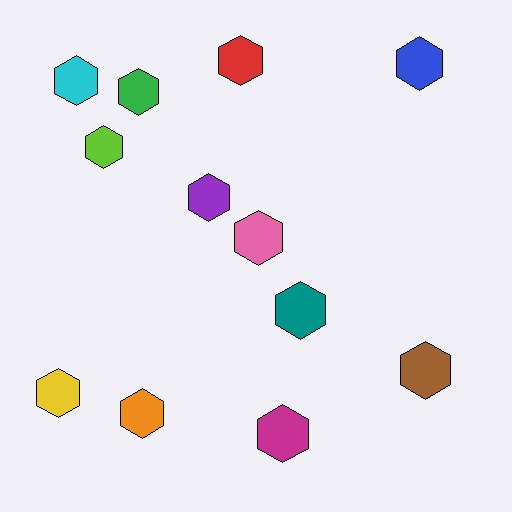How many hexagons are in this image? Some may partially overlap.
There are 12 hexagons.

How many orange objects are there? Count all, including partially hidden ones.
There is 1 orange object.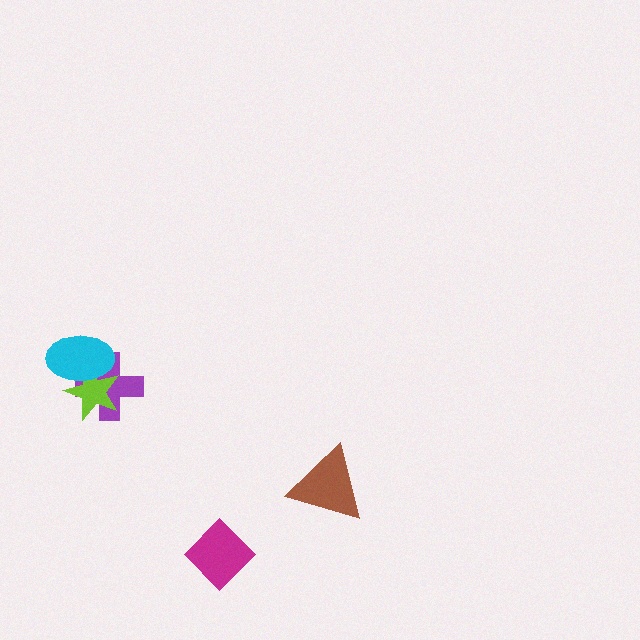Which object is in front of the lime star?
The cyan ellipse is in front of the lime star.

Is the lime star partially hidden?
Yes, it is partially covered by another shape.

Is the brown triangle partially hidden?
No, no other shape covers it.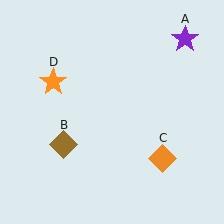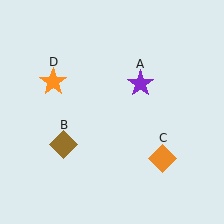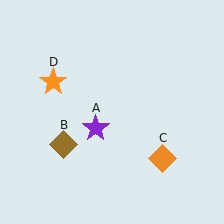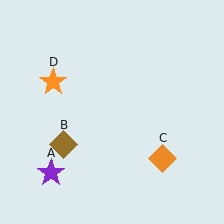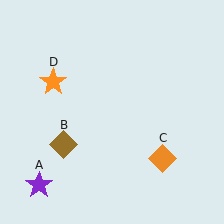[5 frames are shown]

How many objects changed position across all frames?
1 object changed position: purple star (object A).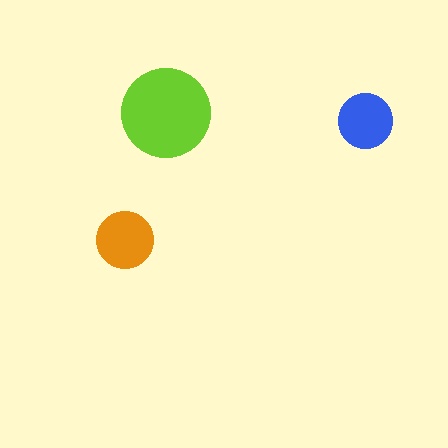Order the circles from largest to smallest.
the lime one, the orange one, the blue one.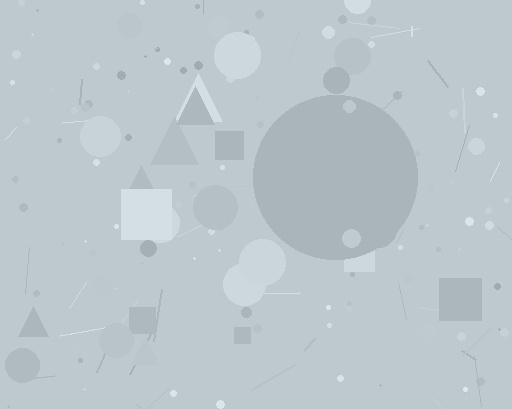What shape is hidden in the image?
A circle is hidden in the image.